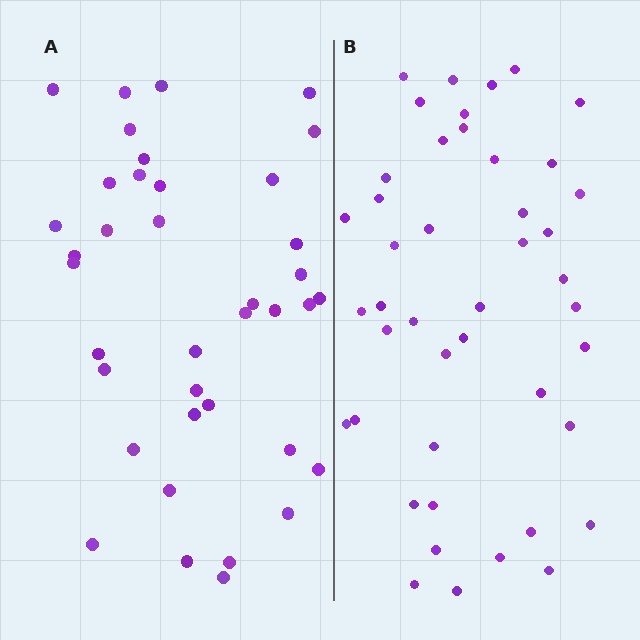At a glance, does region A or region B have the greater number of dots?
Region B (the right region) has more dots.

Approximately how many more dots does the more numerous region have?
Region B has about 6 more dots than region A.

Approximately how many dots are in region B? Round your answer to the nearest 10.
About 40 dots. (The exact count is 44, which rounds to 40.)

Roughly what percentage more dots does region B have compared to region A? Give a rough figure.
About 15% more.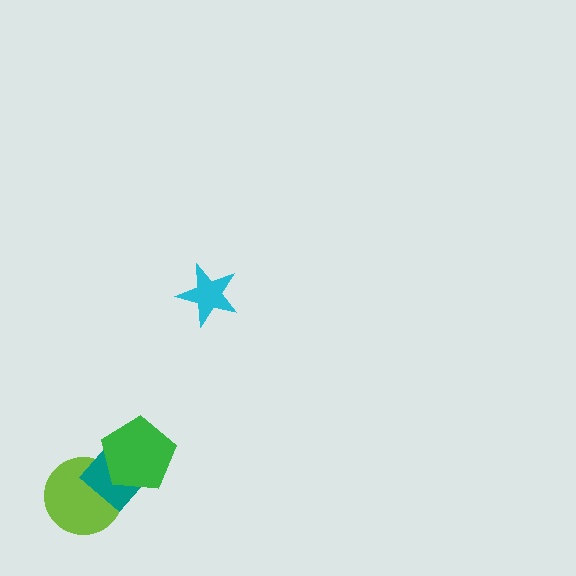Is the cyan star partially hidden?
No, no other shape covers it.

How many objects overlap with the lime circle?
2 objects overlap with the lime circle.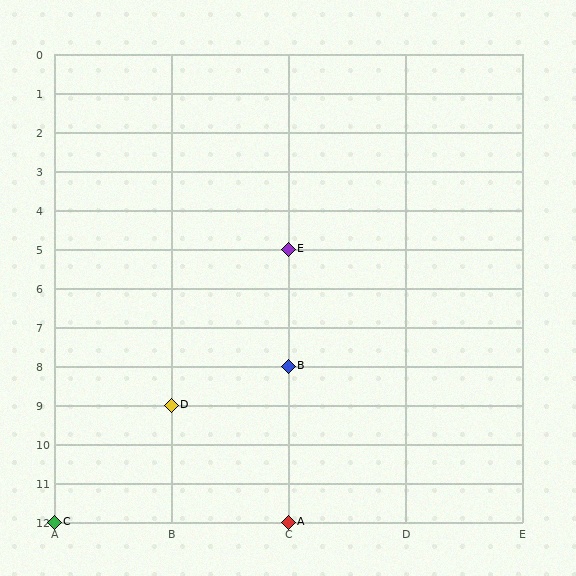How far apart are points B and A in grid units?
Points B and A are 4 rows apart.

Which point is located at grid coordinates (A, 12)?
Point C is at (A, 12).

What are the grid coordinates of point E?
Point E is at grid coordinates (C, 5).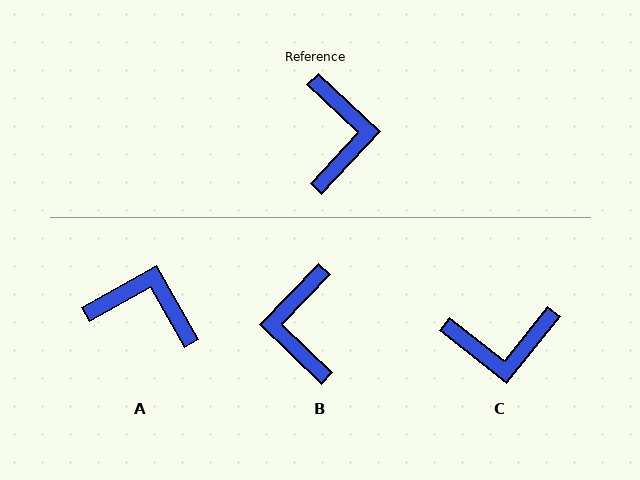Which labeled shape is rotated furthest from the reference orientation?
B, about 179 degrees away.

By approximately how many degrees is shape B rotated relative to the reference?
Approximately 179 degrees counter-clockwise.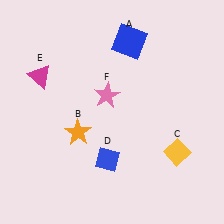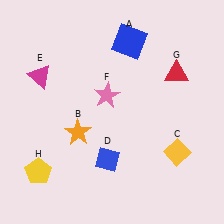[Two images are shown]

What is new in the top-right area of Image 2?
A red triangle (G) was added in the top-right area of Image 2.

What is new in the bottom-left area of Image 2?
A yellow pentagon (H) was added in the bottom-left area of Image 2.